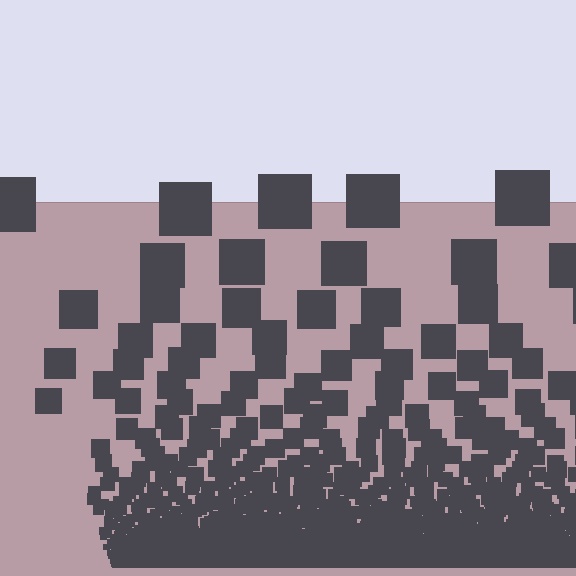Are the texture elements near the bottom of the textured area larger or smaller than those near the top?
Smaller. The gradient is inverted — elements near the bottom are smaller and denser.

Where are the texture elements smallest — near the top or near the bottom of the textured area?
Near the bottom.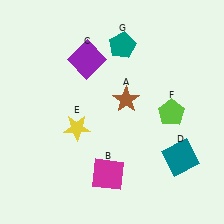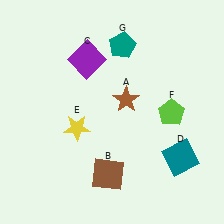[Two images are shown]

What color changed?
The square (B) changed from magenta in Image 1 to brown in Image 2.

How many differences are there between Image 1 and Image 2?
There is 1 difference between the two images.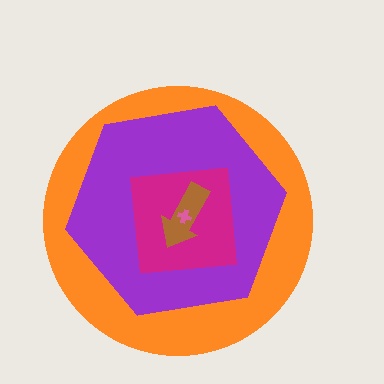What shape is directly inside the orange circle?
The purple hexagon.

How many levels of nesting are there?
5.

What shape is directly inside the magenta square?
The brown arrow.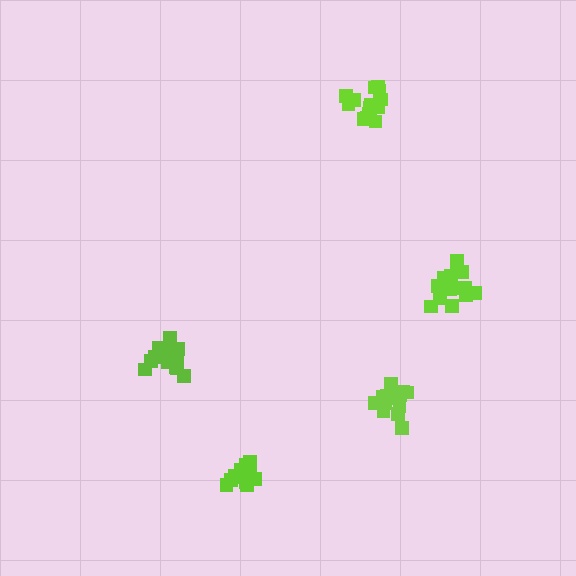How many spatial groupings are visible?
There are 5 spatial groupings.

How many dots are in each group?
Group 1: 15 dots, Group 2: 16 dots, Group 3: 13 dots, Group 4: 15 dots, Group 5: 16 dots (75 total).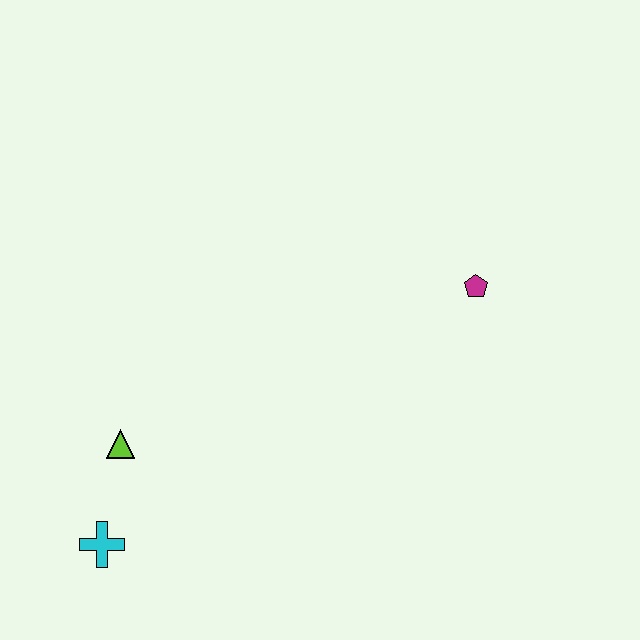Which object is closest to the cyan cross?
The lime triangle is closest to the cyan cross.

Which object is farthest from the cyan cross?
The magenta pentagon is farthest from the cyan cross.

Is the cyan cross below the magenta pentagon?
Yes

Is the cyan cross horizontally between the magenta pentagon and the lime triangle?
No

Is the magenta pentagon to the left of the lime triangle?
No